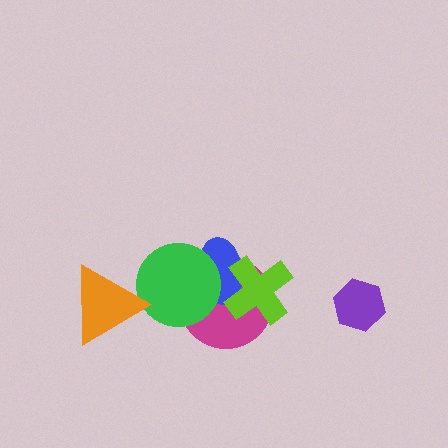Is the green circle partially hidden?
Yes, it is partially covered by another shape.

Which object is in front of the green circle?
The orange triangle is in front of the green circle.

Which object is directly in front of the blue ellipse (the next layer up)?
The green circle is directly in front of the blue ellipse.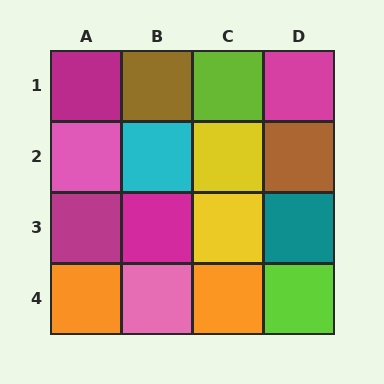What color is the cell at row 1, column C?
Lime.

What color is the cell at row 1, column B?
Brown.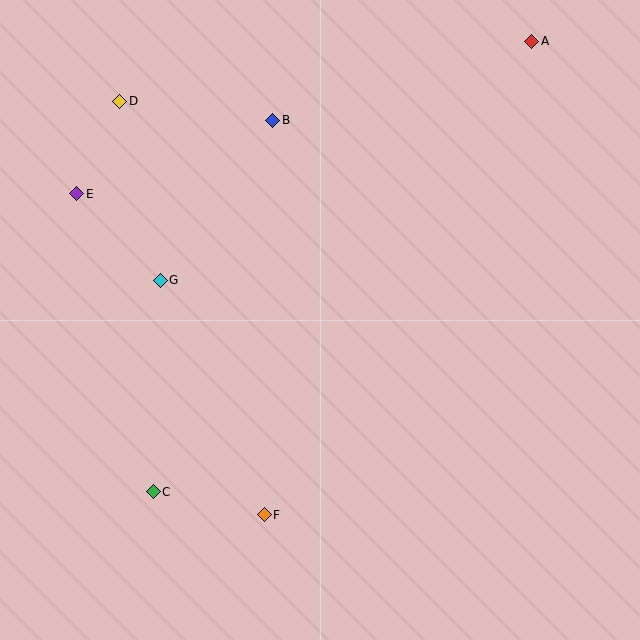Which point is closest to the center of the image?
Point G at (160, 280) is closest to the center.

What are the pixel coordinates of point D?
Point D is at (120, 102).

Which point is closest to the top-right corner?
Point A is closest to the top-right corner.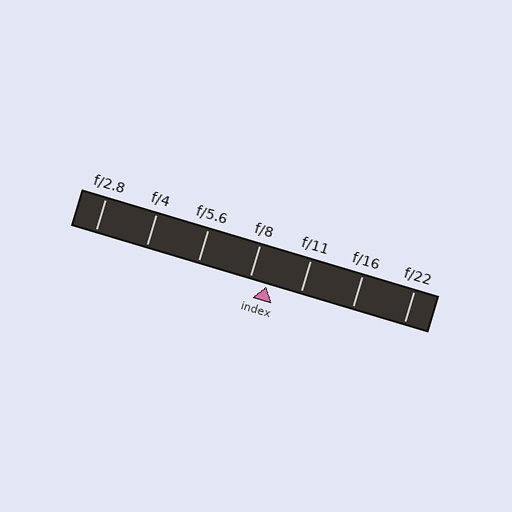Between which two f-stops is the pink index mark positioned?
The index mark is between f/8 and f/11.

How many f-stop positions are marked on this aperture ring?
There are 7 f-stop positions marked.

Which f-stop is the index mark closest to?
The index mark is closest to f/8.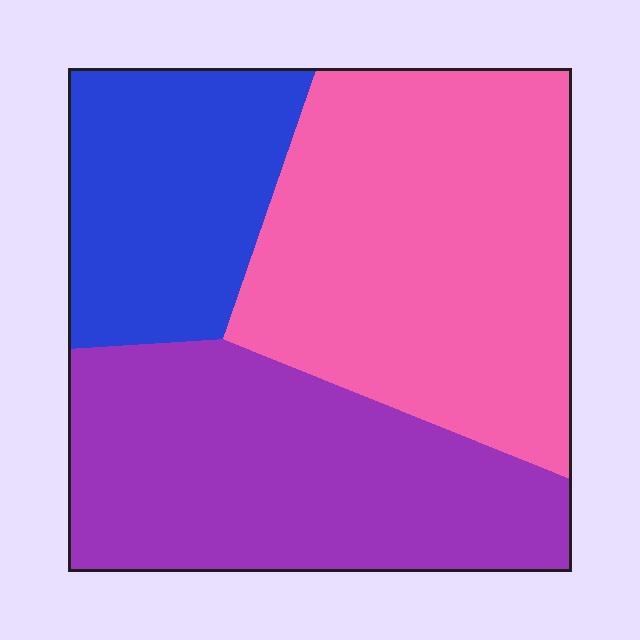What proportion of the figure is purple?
Purple takes up between a third and a half of the figure.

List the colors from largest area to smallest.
From largest to smallest: pink, purple, blue.